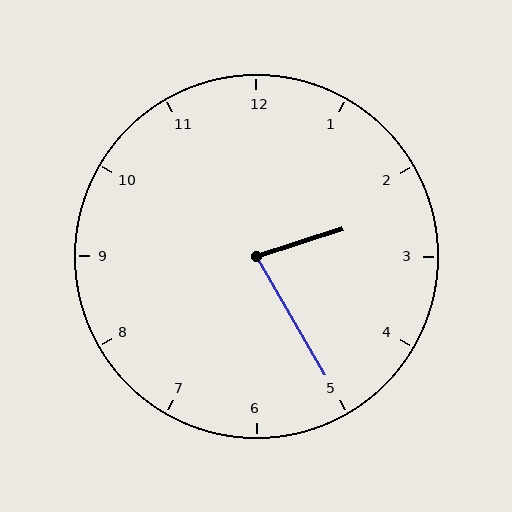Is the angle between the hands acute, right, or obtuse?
It is acute.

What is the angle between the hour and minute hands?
Approximately 78 degrees.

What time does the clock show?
2:25.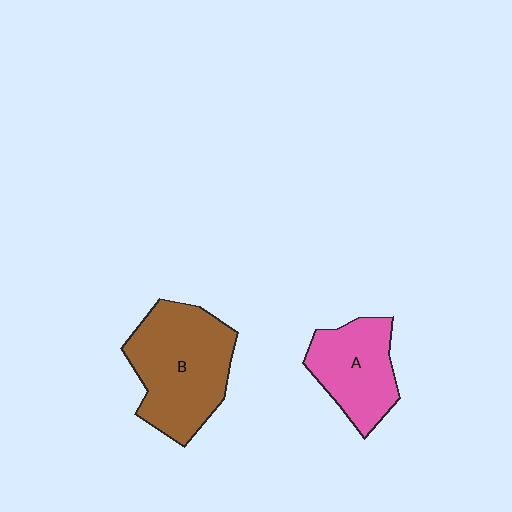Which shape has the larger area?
Shape B (brown).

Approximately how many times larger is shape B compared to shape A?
Approximately 1.5 times.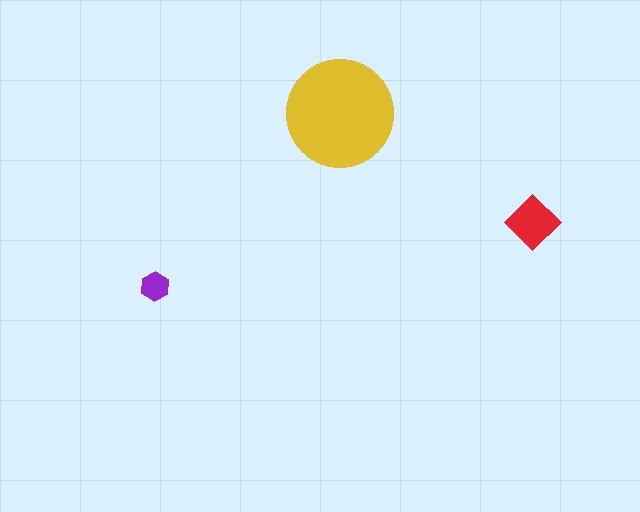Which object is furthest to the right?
The red diamond is rightmost.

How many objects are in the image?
There are 3 objects in the image.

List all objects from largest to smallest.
The yellow circle, the red diamond, the purple hexagon.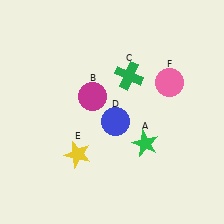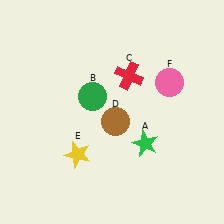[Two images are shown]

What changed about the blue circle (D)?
In Image 1, D is blue. In Image 2, it changed to brown.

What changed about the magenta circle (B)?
In Image 1, B is magenta. In Image 2, it changed to green.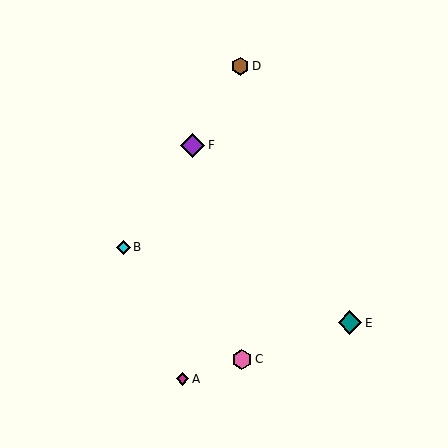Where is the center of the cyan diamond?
The center of the cyan diamond is at (123, 247).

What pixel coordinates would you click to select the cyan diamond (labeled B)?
Click at (123, 247) to select the cyan diamond B.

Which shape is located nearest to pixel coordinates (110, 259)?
The cyan diamond (labeled B) at (123, 247) is nearest to that location.